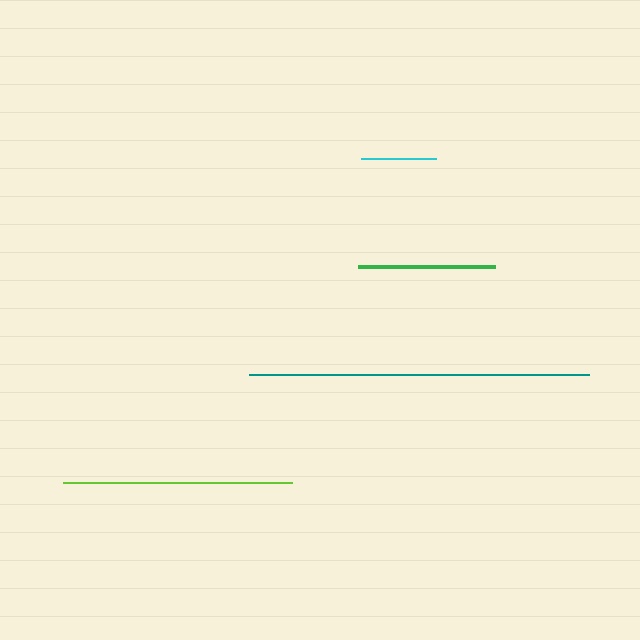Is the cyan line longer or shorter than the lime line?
The lime line is longer than the cyan line.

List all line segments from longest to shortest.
From longest to shortest: teal, lime, green, cyan.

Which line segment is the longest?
The teal line is the longest at approximately 340 pixels.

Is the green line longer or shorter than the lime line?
The lime line is longer than the green line.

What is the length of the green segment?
The green segment is approximately 136 pixels long.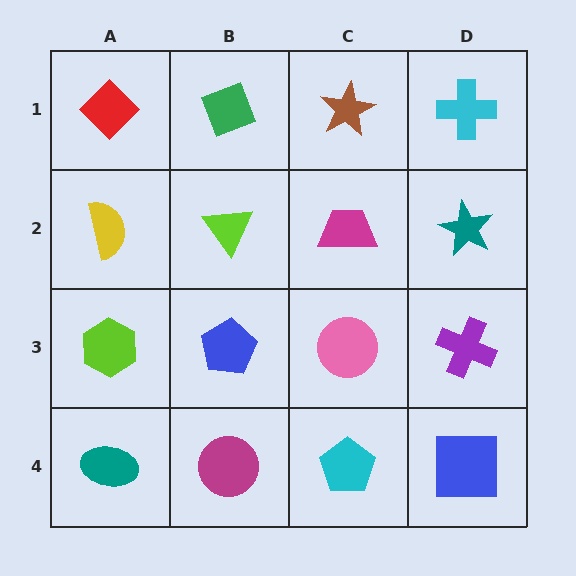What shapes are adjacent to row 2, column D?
A cyan cross (row 1, column D), a purple cross (row 3, column D), a magenta trapezoid (row 2, column C).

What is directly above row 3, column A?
A yellow semicircle.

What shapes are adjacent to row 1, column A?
A yellow semicircle (row 2, column A), a green diamond (row 1, column B).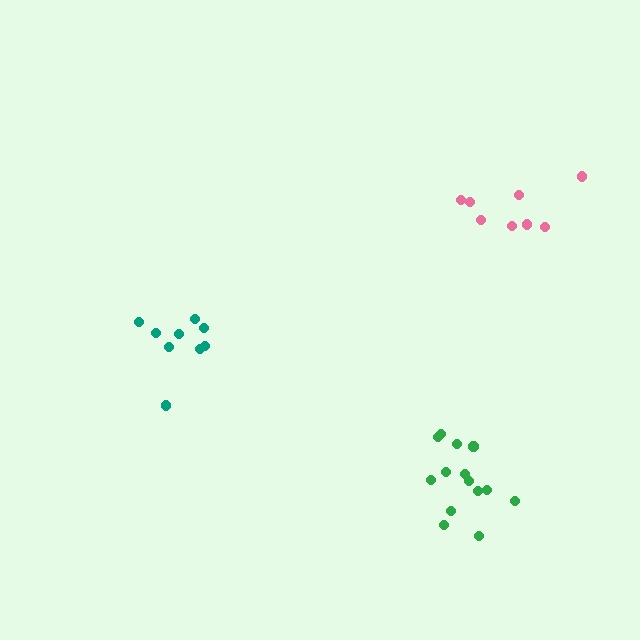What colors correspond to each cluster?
The clusters are colored: green, pink, teal.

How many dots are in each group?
Group 1: 14 dots, Group 2: 8 dots, Group 3: 9 dots (31 total).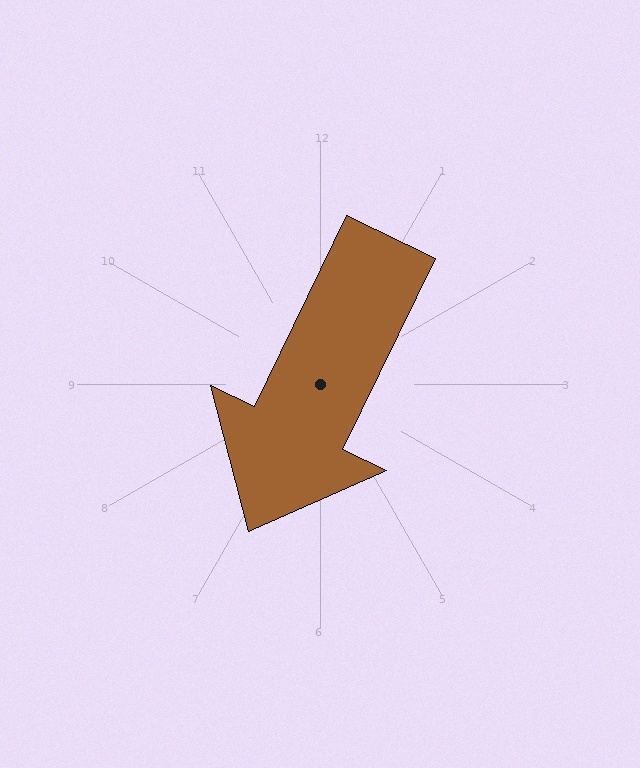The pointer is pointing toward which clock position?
Roughly 7 o'clock.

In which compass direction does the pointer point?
Southwest.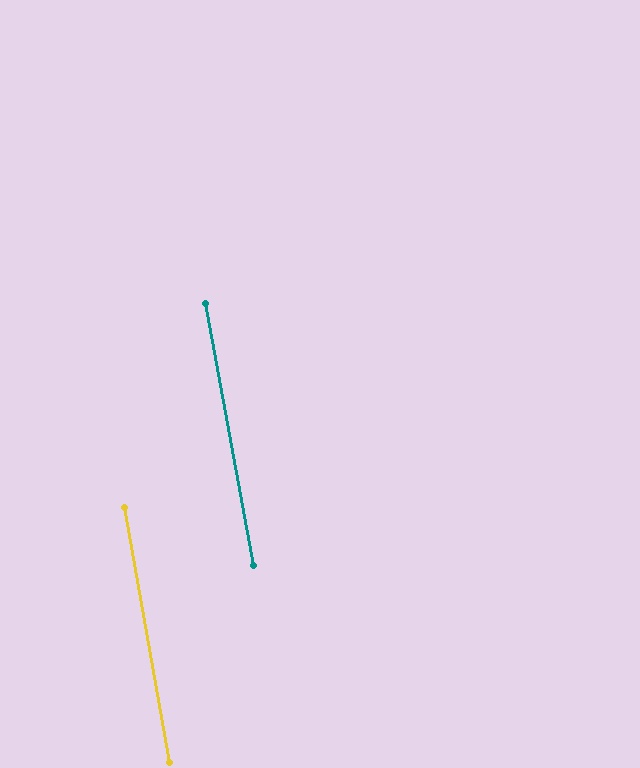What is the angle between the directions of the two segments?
Approximately 0 degrees.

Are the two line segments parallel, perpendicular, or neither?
Parallel — their directions differ by only 0.3°.